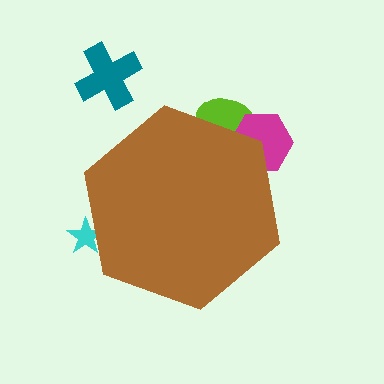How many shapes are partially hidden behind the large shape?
3 shapes are partially hidden.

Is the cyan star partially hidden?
Yes, the cyan star is partially hidden behind the brown hexagon.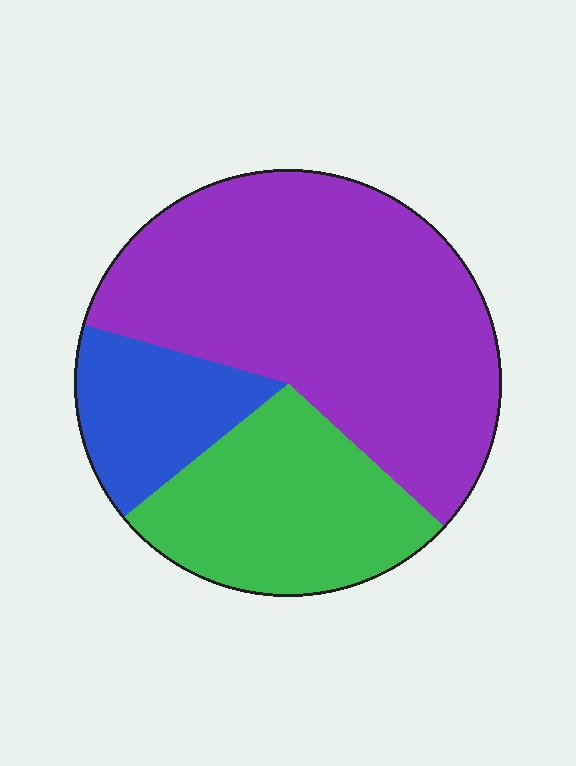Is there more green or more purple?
Purple.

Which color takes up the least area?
Blue, at roughly 15%.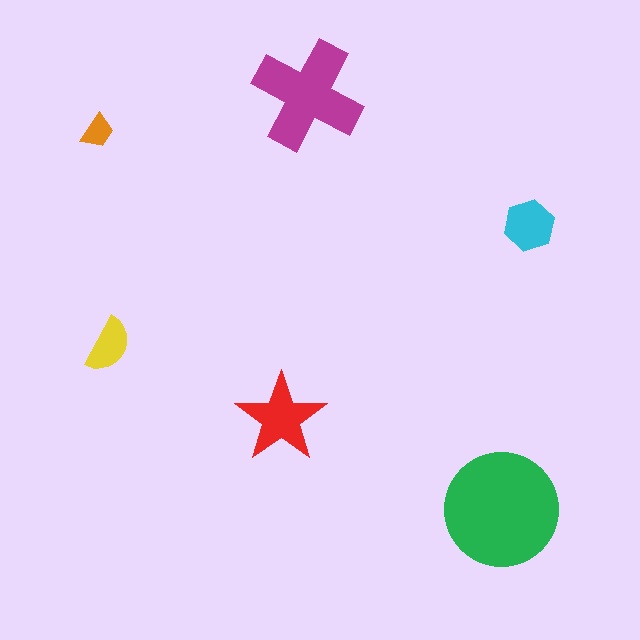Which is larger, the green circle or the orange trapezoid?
The green circle.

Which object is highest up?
The magenta cross is topmost.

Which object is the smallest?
The orange trapezoid.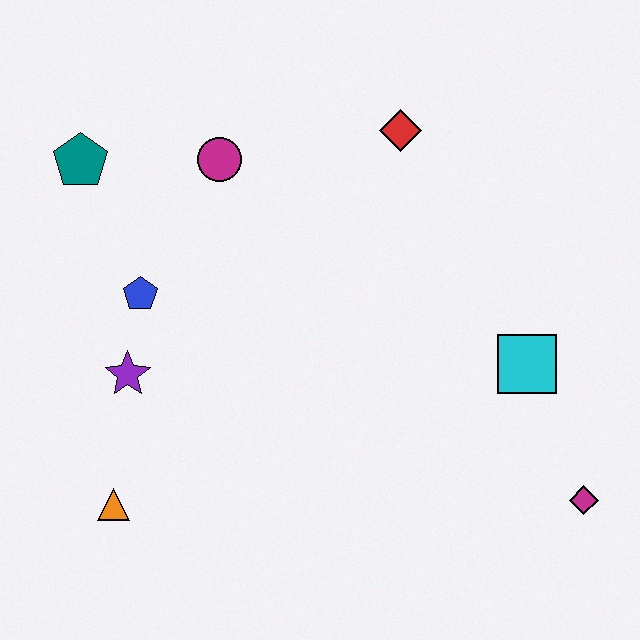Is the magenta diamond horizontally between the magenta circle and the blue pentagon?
No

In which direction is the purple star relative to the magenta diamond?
The purple star is to the left of the magenta diamond.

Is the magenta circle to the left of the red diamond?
Yes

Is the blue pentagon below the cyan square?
No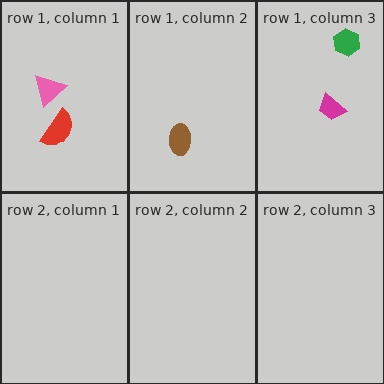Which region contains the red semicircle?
The row 1, column 1 region.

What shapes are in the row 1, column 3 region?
The green hexagon, the magenta trapezoid.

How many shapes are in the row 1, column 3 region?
2.